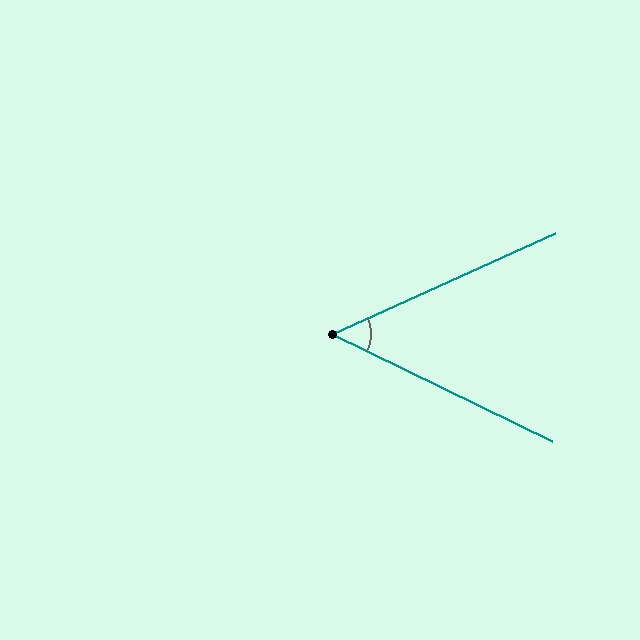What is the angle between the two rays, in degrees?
Approximately 50 degrees.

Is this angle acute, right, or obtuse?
It is acute.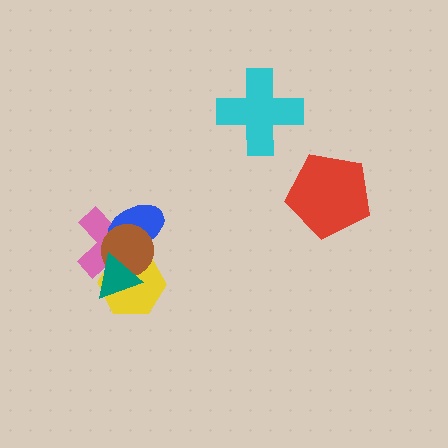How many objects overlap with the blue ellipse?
3 objects overlap with the blue ellipse.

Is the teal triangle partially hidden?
No, no other shape covers it.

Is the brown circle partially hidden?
Yes, it is partially covered by another shape.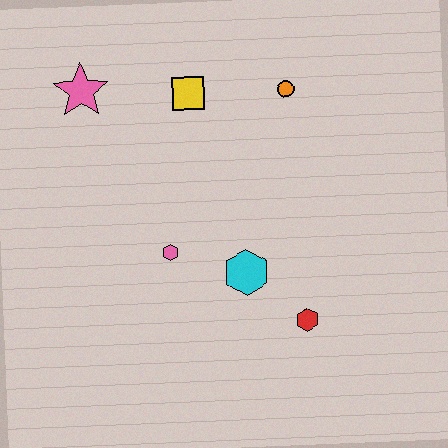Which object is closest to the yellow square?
The orange circle is closest to the yellow square.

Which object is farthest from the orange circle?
The red hexagon is farthest from the orange circle.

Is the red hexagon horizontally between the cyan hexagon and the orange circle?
No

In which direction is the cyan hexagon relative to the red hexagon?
The cyan hexagon is to the left of the red hexagon.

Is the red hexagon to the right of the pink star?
Yes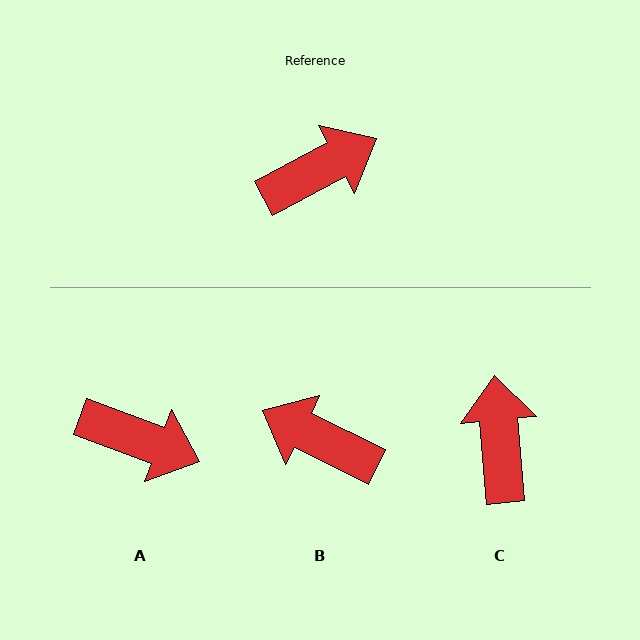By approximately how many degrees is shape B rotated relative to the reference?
Approximately 126 degrees counter-clockwise.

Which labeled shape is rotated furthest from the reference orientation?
B, about 126 degrees away.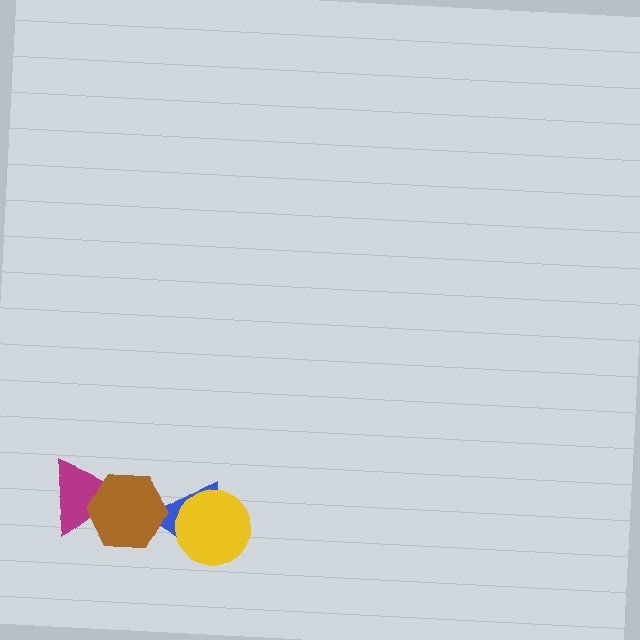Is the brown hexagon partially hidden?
No, no other shape covers it.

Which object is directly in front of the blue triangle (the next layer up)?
The yellow circle is directly in front of the blue triangle.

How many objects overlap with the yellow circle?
1 object overlaps with the yellow circle.